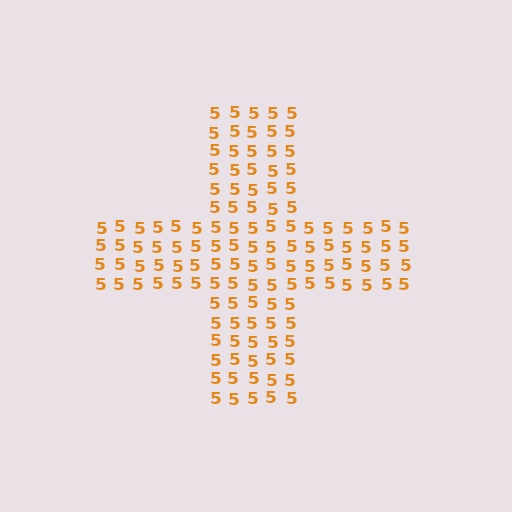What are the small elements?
The small elements are digit 5's.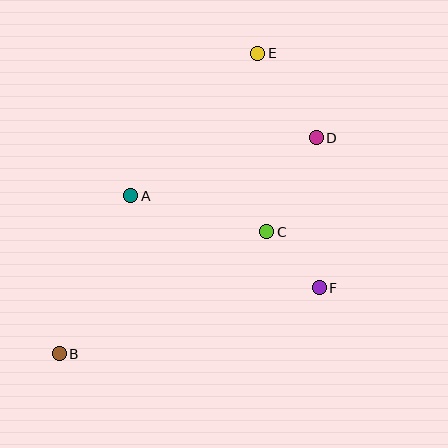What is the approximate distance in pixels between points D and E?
The distance between D and E is approximately 103 pixels.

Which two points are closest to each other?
Points C and F are closest to each other.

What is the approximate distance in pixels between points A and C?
The distance between A and C is approximately 141 pixels.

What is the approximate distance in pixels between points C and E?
The distance between C and E is approximately 179 pixels.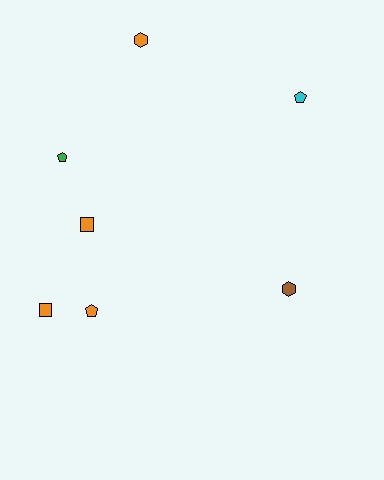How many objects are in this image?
There are 7 objects.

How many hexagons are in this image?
There are 2 hexagons.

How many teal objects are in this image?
There are no teal objects.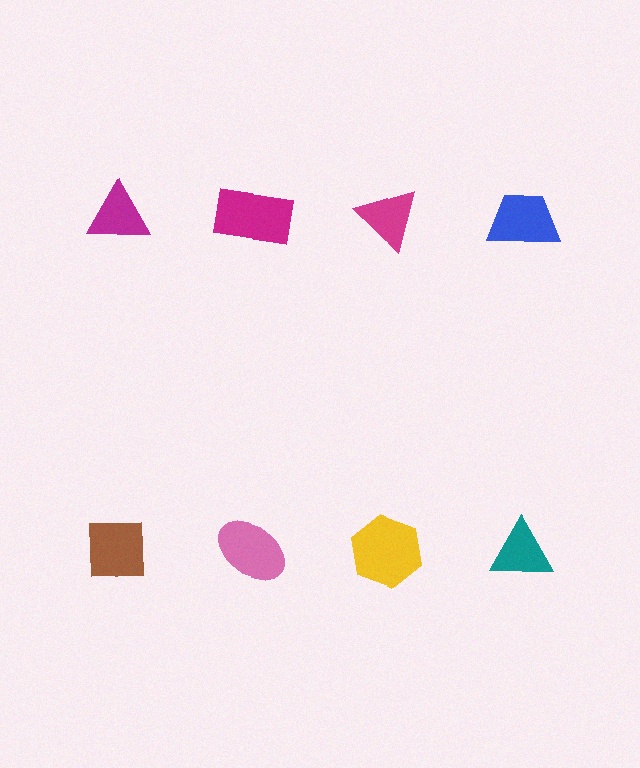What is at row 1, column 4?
A blue trapezoid.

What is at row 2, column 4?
A teal triangle.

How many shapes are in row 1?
4 shapes.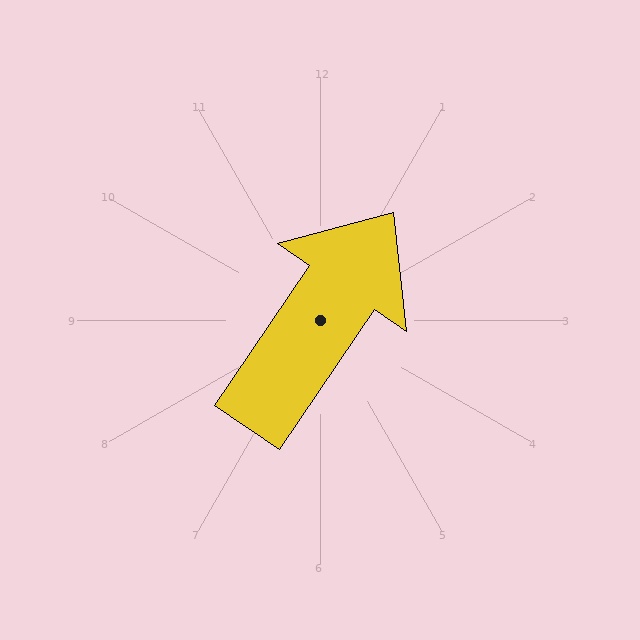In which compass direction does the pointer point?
Northeast.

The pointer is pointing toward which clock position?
Roughly 1 o'clock.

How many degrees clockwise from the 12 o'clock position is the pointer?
Approximately 34 degrees.